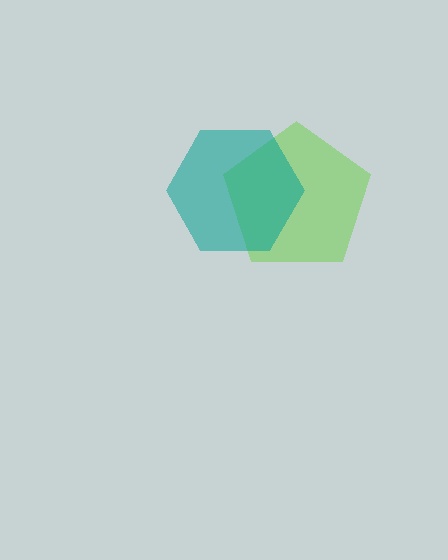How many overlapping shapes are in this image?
There are 2 overlapping shapes in the image.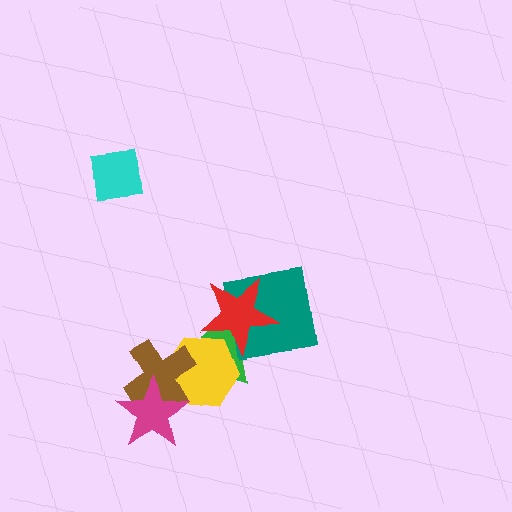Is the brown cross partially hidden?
Yes, it is partially covered by another shape.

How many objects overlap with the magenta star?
2 objects overlap with the magenta star.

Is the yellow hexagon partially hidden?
Yes, it is partially covered by another shape.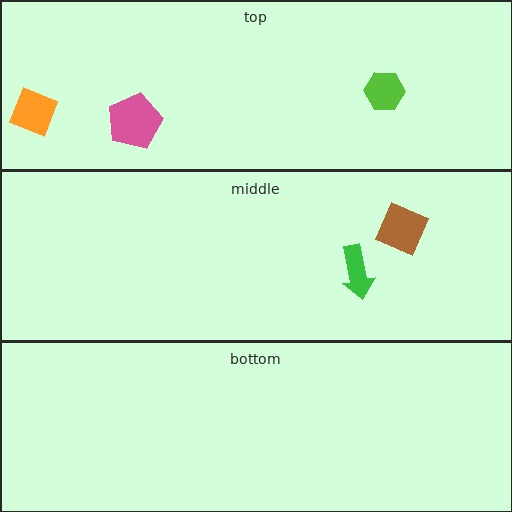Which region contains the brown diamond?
The middle region.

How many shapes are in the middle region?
2.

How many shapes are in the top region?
3.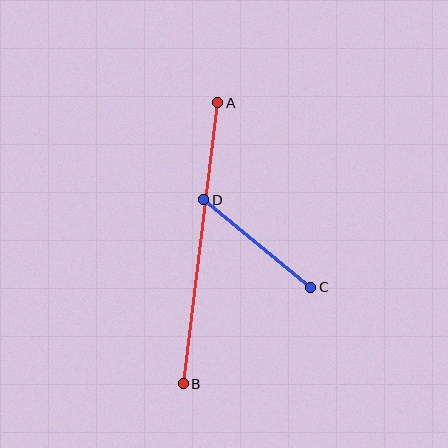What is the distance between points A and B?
The distance is approximately 283 pixels.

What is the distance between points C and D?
The distance is approximately 138 pixels.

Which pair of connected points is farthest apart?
Points A and B are farthest apart.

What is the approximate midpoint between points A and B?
The midpoint is at approximately (201, 243) pixels.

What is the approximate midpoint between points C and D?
The midpoint is at approximately (257, 244) pixels.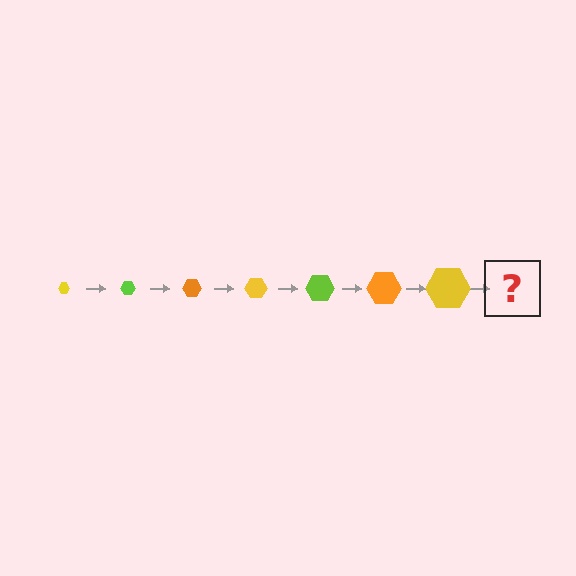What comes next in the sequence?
The next element should be a lime hexagon, larger than the previous one.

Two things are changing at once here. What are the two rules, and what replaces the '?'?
The two rules are that the hexagon grows larger each step and the color cycles through yellow, lime, and orange. The '?' should be a lime hexagon, larger than the previous one.